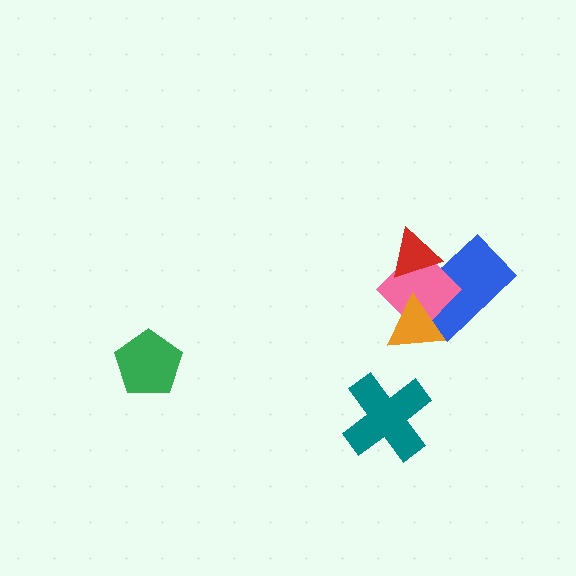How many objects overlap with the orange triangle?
2 objects overlap with the orange triangle.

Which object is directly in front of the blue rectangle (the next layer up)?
The pink diamond is directly in front of the blue rectangle.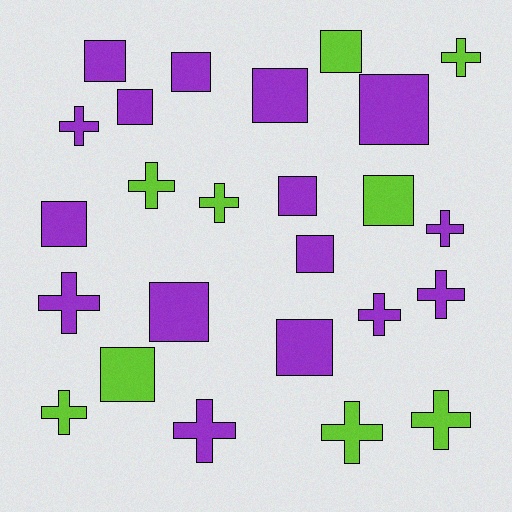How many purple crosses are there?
There are 6 purple crosses.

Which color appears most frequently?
Purple, with 16 objects.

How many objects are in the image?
There are 25 objects.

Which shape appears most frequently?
Square, with 13 objects.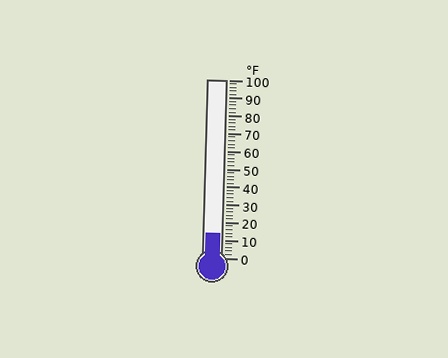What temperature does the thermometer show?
The thermometer shows approximately 14°F.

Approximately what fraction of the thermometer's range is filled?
The thermometer is filled to approximately 15% of its range.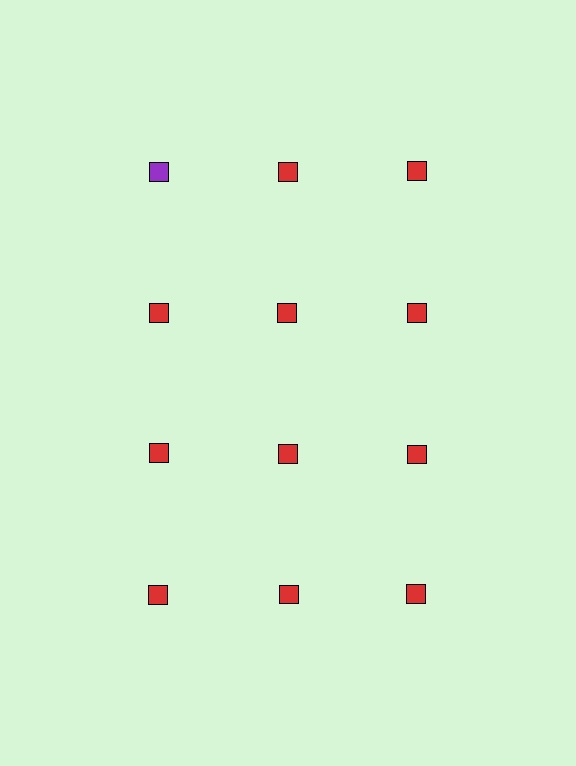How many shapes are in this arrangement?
There are 12 shapes arranged in a grid pattern.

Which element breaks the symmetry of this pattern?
The purple square in the top row, leftmost column breaks the symmetry. All other shapes are red squares.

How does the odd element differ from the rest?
It has a different color: purple instead of red.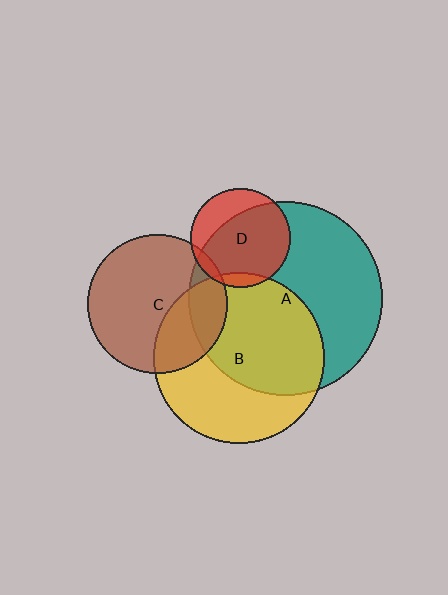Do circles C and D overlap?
Yes.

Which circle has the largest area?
Circle A (teal).